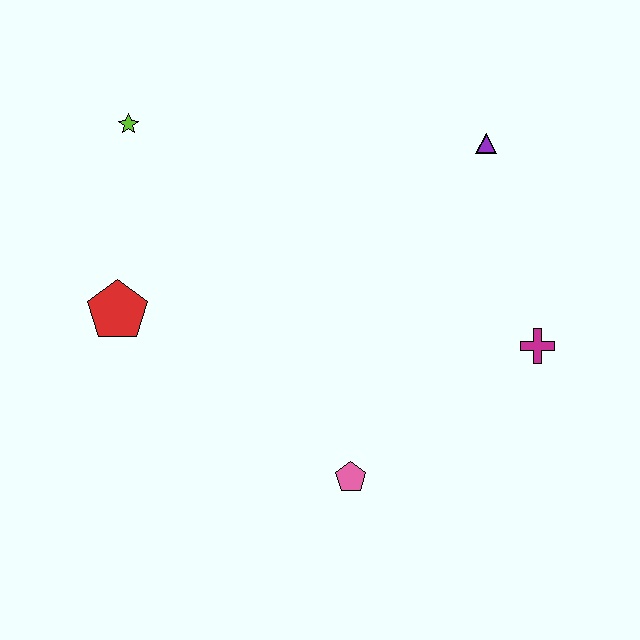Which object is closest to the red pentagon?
The lime star is closest to the red pentagon.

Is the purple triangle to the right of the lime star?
Yes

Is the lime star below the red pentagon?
No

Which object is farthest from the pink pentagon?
The lime star is farthest from the pink pentagon.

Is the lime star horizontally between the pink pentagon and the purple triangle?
No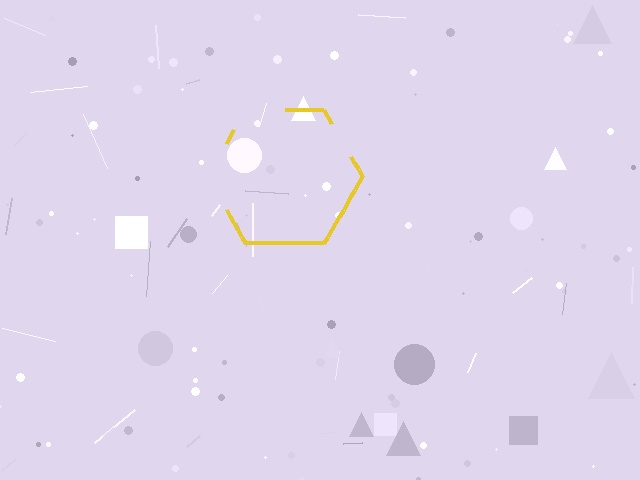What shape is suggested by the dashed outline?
The dashed outline suggests a hexagon.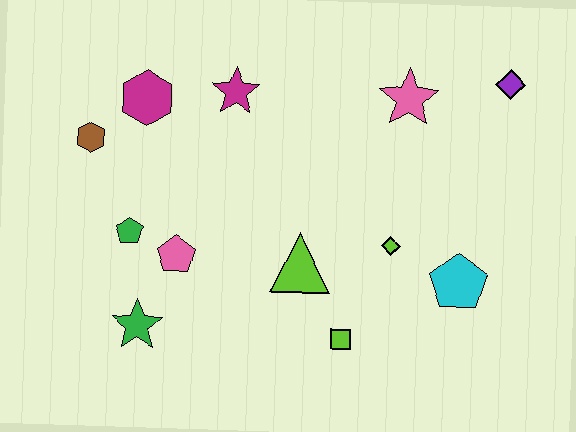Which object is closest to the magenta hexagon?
The brown hexagon is closest to the magenta hexagon.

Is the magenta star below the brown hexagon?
No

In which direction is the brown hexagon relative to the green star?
The brown hexagon is above the green star.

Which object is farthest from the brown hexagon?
The purple diamond is farthest from the brown hexagon.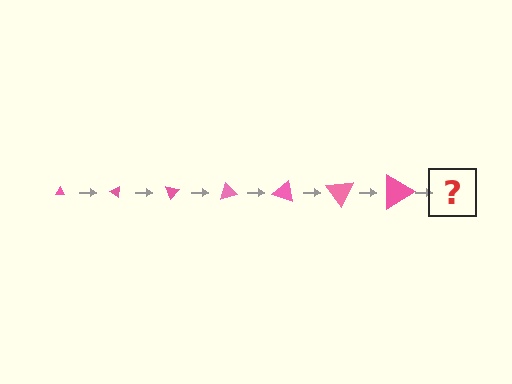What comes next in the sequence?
The next element should be a triangle, larger than the previous one and rotated 245 degrees from the start.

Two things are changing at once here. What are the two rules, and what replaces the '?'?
The two rules are that the triangle grows larger each step and it rotates 35 degrees each step. The '?' should be a triangle, larger than the previous one and rotated 245 degrees from the start.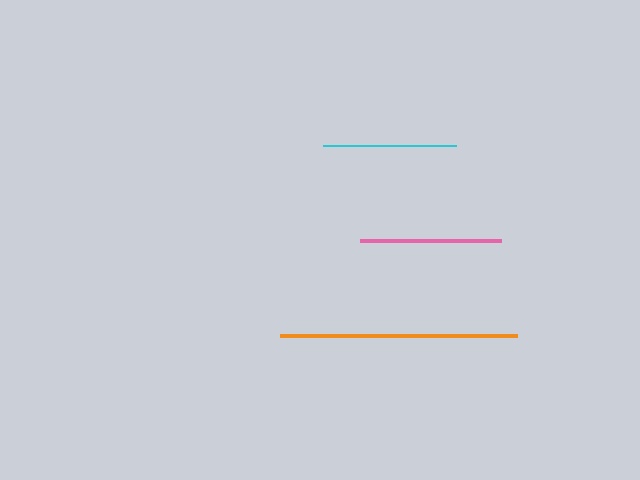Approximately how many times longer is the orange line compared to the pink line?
The orange line is approximately 1.7 times the length of the pink line.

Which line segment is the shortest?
The cyan line is the shortest at approximately 133 pixels.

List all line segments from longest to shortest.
From longest to shortest: orange, pink, cyan.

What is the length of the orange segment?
The orange segment is approximately 237 pixels long.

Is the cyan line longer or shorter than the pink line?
The pink line is longer than the cyan line.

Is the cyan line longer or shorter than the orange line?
The orange line is longer than the cyan line.